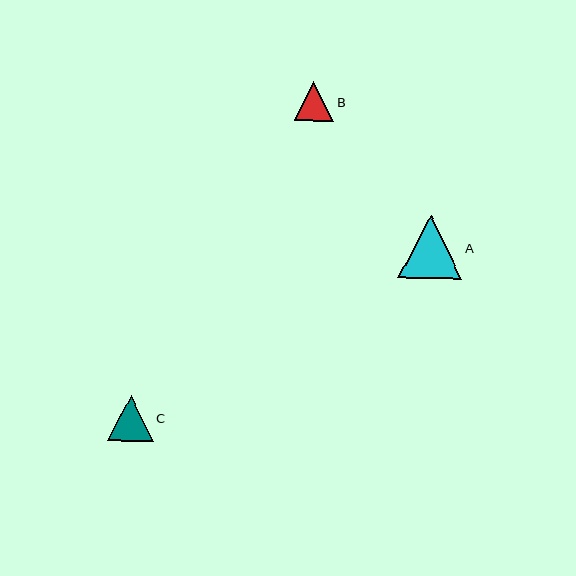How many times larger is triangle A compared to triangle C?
Triangle A is approximately 1.4 times the size of triangle C.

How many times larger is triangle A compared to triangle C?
Triangle A is approximately 1.4 times the size of triangle C.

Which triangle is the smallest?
Triangle B is the smallest with a size of approximately 39 pixels.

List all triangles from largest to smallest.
From largest to smallest: A, C, B.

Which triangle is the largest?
Triangle A is the largest with a size of approximately 64 pixels.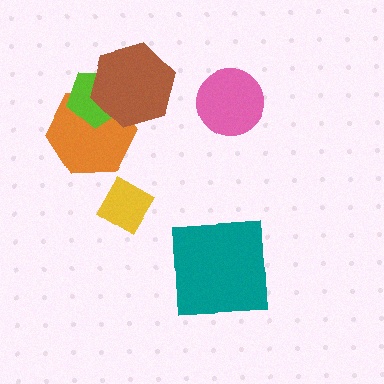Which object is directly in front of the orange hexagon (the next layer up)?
The lime pentagon is directly in front of the orange hexagon.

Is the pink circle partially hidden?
No, no other shape covers it.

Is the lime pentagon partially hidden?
Yes, it is partially covered by another shape.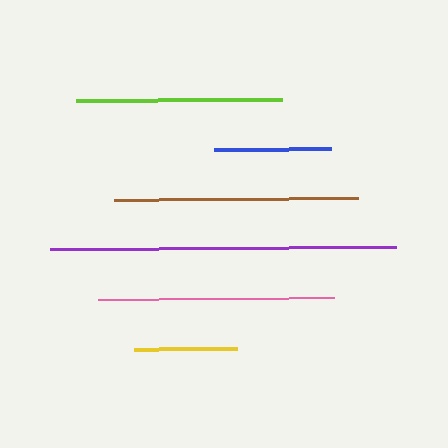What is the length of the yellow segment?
The yellow segment is approximately 102 pixels long.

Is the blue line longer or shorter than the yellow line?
The blue line is longer than the yellow line.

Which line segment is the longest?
The purple line is the longest at approximately 346 pixels.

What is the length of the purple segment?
The purple segment is approximately 346 pixels long.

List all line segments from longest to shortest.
From longest to shortest: purple, brown, pink, lime, blue, yellow.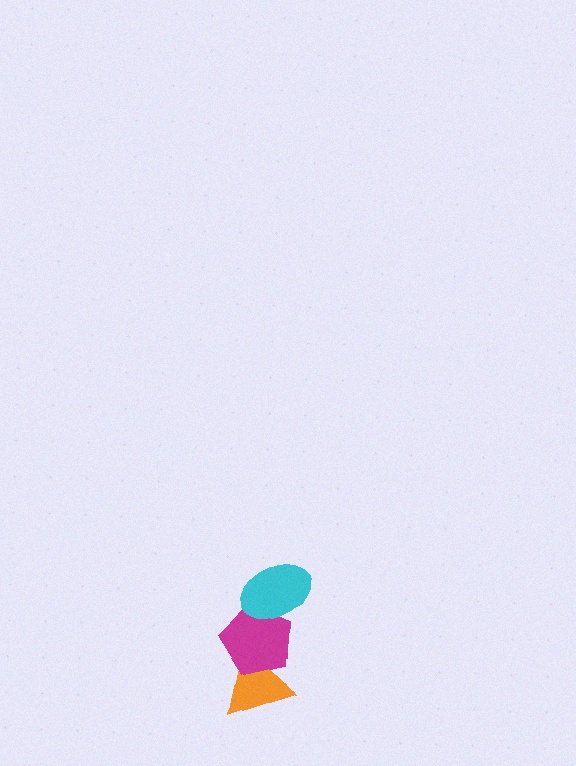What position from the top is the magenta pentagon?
The magenta pentagon is 2nd from the top.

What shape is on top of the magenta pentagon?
The cyan ellipse is on top of the magenta pentagon.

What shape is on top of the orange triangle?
The magenta pentagon is on top of the orange triangle.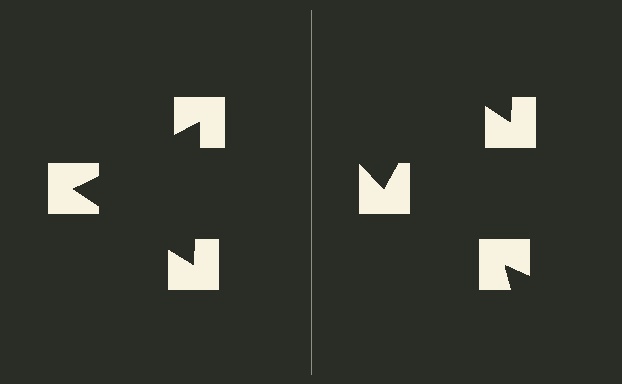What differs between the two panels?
The notched squares are positioned identically on both sides; only the wedge orientations differ. On the left they align to a triangle; on the right they are misaligned.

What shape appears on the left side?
An illusory triangle.